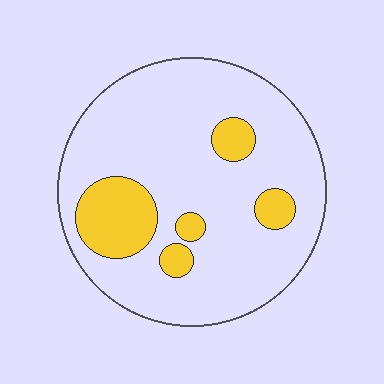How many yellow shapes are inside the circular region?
5.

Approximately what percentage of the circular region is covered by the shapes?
Approximately 20%.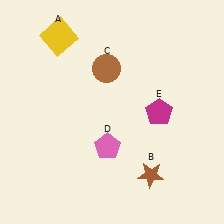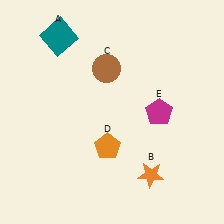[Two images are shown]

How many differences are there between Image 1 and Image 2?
There are 3 differences between the two images.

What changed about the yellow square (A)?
In Image 1, A is yellow. In Image 2, it changed to teal.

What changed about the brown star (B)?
In Image 1, B is brown. In Image 2, it changed to orange.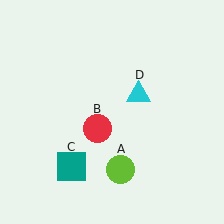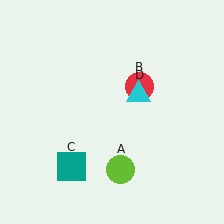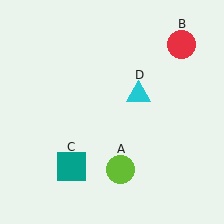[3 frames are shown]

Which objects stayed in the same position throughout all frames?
Lime circle (object A) and teal square (object C) and cyan triangle (object D) remained stationary.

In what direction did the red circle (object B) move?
The red circle (object B) moved up and to the right.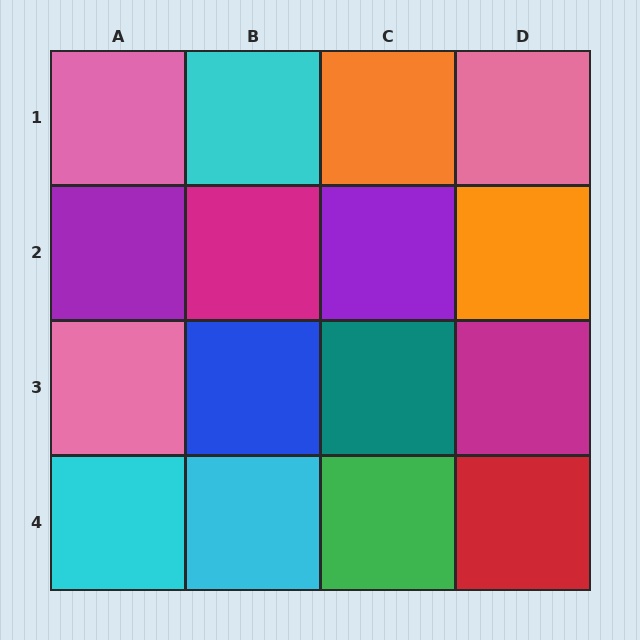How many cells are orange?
2 cells are orange.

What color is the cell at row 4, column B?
Cyan.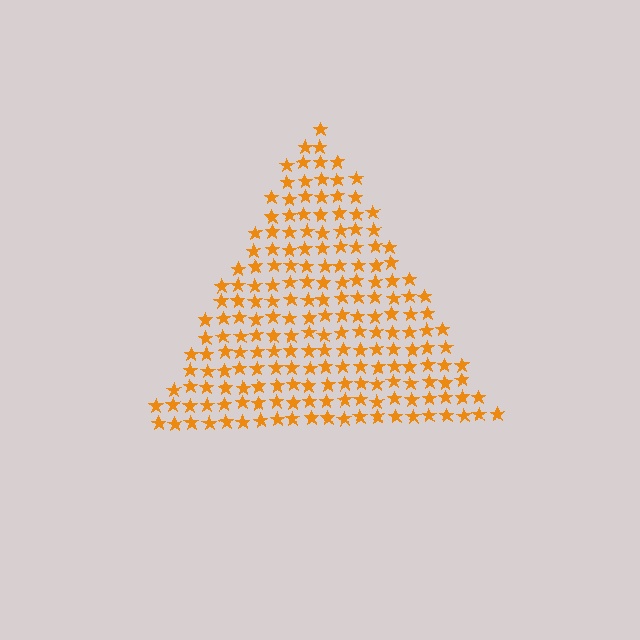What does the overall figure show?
The overall figure shows a triangle.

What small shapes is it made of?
It is made of small stars.